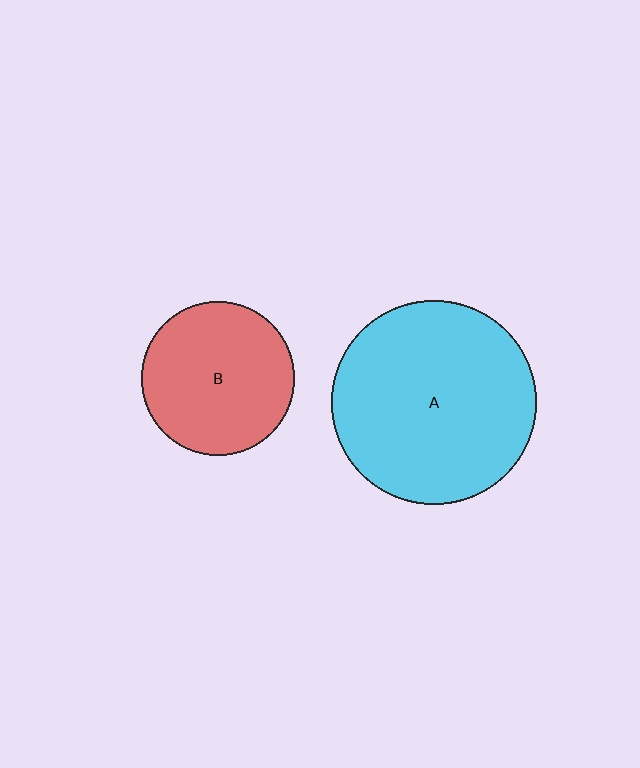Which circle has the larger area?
Circle A (cyan).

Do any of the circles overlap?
No, none of the circles overlap.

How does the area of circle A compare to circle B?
Approximately 1.8 times.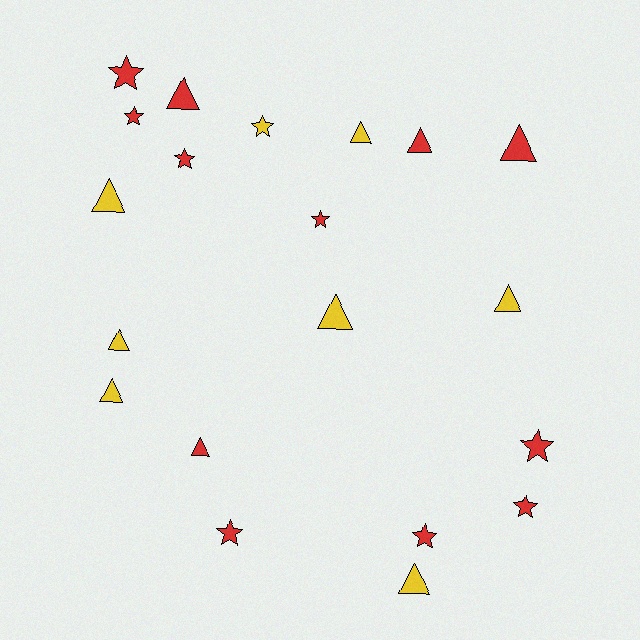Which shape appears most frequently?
Triangle, with 11 objects.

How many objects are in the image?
There are 20 objects.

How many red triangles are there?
There are 4 red triangles.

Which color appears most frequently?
Red, with 12 objects.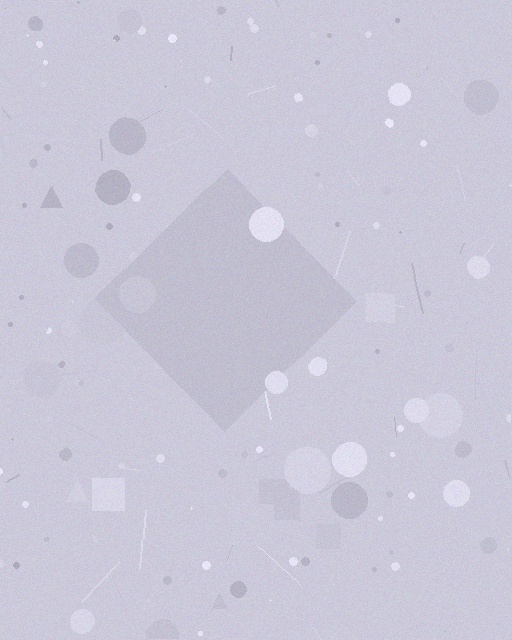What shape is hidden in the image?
A diamond is hidden in the image.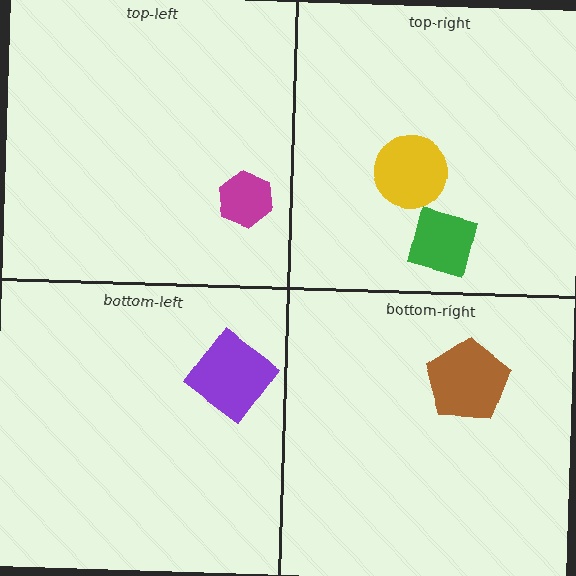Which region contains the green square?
The top-right region.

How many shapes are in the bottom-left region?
1.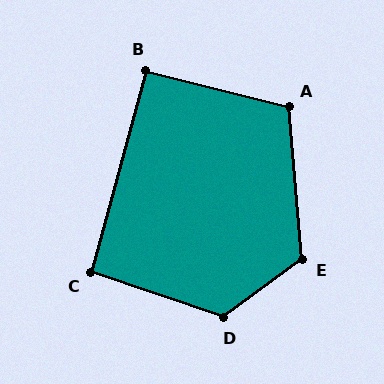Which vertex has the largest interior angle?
D, at approximately 125 degrees.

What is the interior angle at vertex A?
Approximately 109 degrees (obtuse).